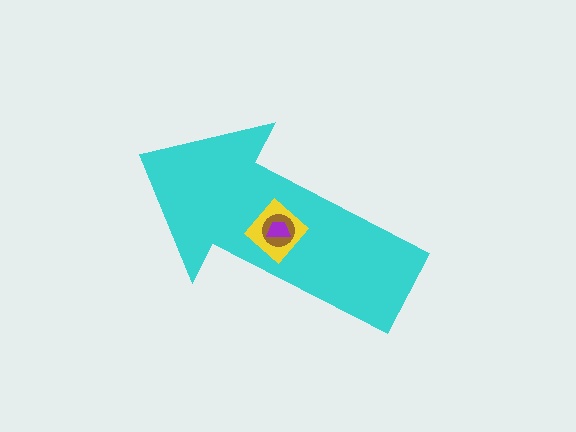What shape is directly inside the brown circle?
The purple trapezoid.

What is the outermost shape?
The cyan arrow.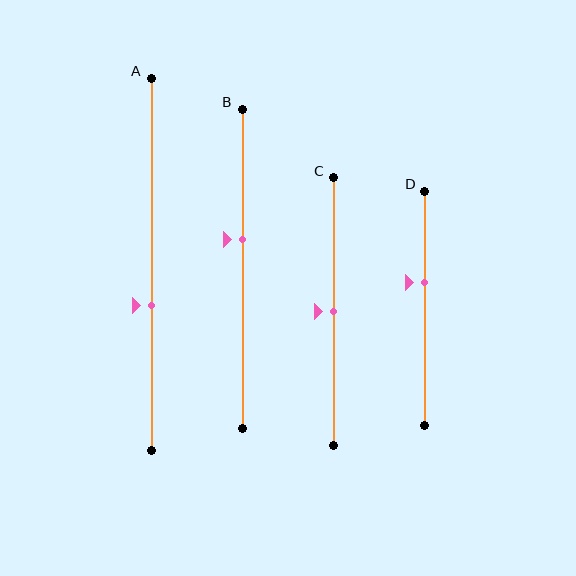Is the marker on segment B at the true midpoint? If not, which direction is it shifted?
No, the marker on segment B is shifted upward by about 9% of the segment length.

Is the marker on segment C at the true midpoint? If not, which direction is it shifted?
Yes, the marker on segment C is at the true midpoint.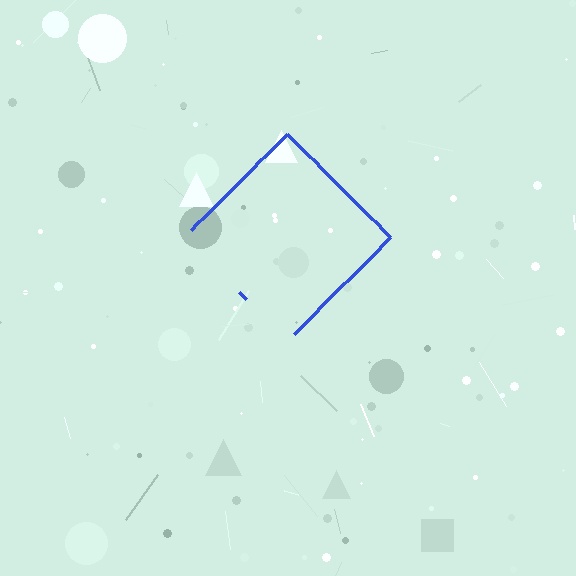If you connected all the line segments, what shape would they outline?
They would outline a diamond.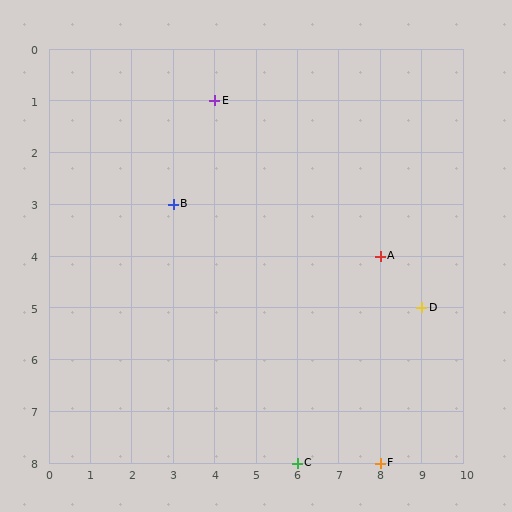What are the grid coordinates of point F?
Point F is at grid coordinates (8, 8).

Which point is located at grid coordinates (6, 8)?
Point C is at (6, 8).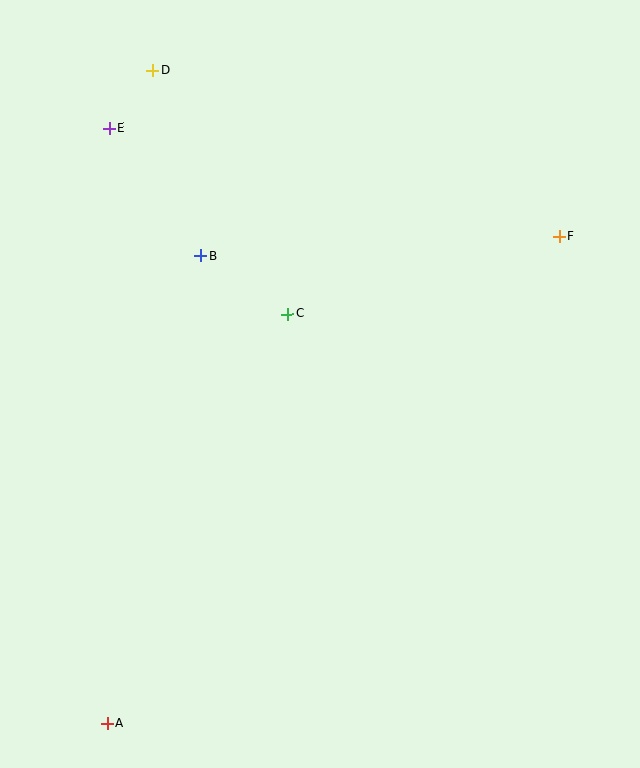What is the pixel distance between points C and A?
The distance between C and A is 447 pixels.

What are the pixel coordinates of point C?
Point C is at (288, 314).